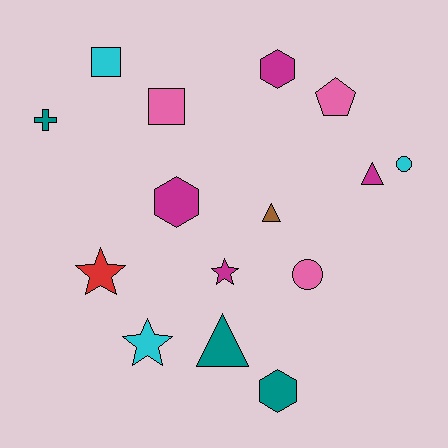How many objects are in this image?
There are 15 objects.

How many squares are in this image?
There are 2 squares.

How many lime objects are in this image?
There are no lime objects.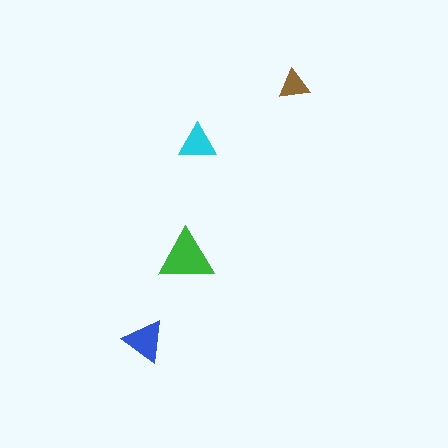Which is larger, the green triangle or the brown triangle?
The green one.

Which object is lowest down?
The blue triangle is bottommost.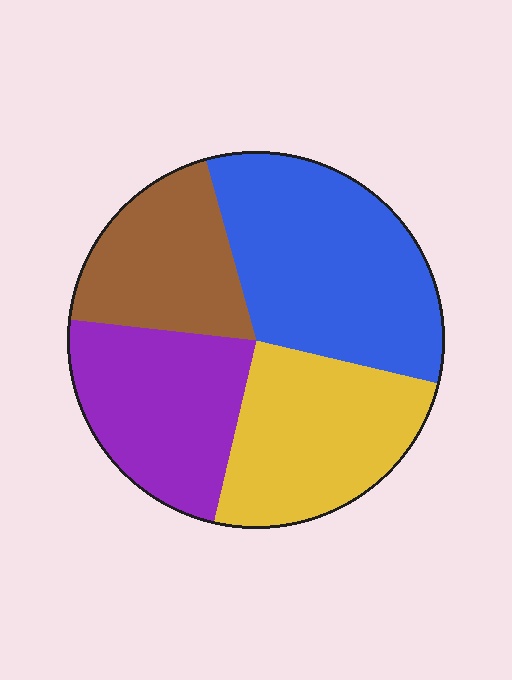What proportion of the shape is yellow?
Yellow takes up about one quarter (1/4) of the shape.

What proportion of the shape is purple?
Purple takes up less than a quarter of the shape.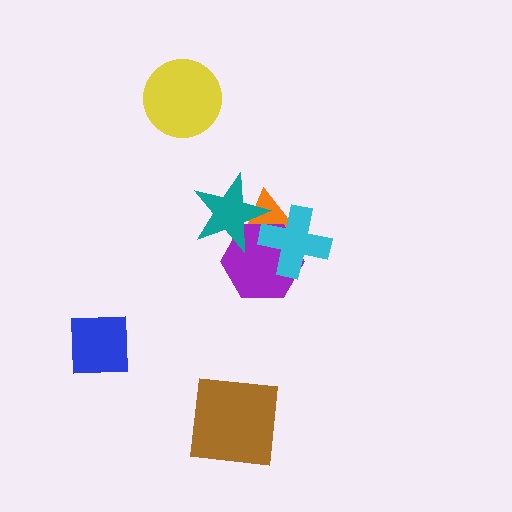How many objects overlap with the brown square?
0 objects overlap with the brown square.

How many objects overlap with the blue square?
0 objects overlap with the blue square.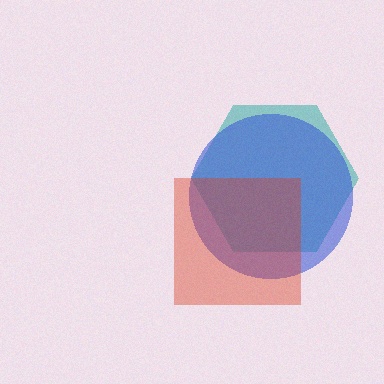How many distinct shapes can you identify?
There are 3 distinct shapes: a teal hexagon, a blue circle, a red square.